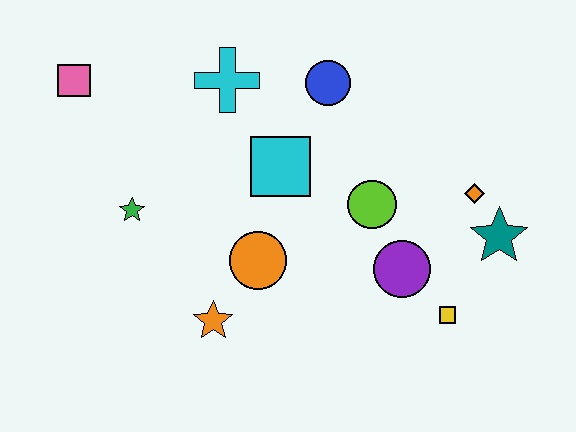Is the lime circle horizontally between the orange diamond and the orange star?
Yes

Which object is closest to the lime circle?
The purple circle is closest to the lime circle.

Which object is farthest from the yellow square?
The pink square is farthest from the yellow square.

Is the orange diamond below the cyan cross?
Yes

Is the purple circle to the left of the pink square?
No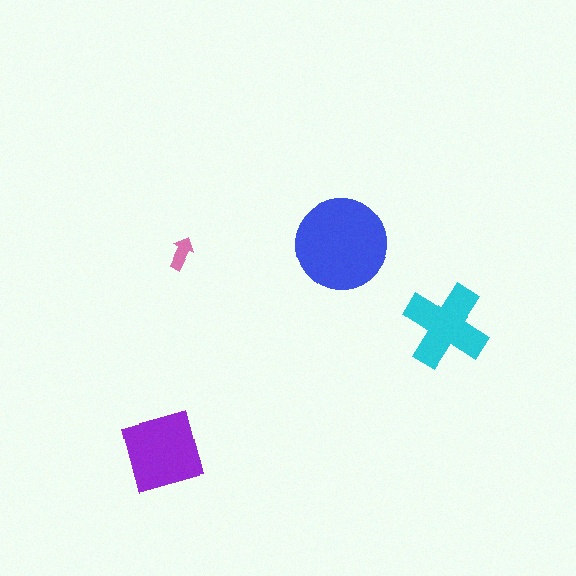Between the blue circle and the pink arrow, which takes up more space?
The blue circle.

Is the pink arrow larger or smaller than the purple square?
Smaller.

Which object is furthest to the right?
The cyan cross is rightmost.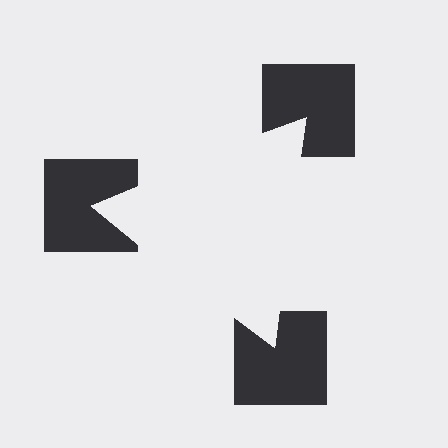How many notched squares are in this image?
There are 3 — one at each vertex of the illusory triangle.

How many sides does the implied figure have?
3 sides.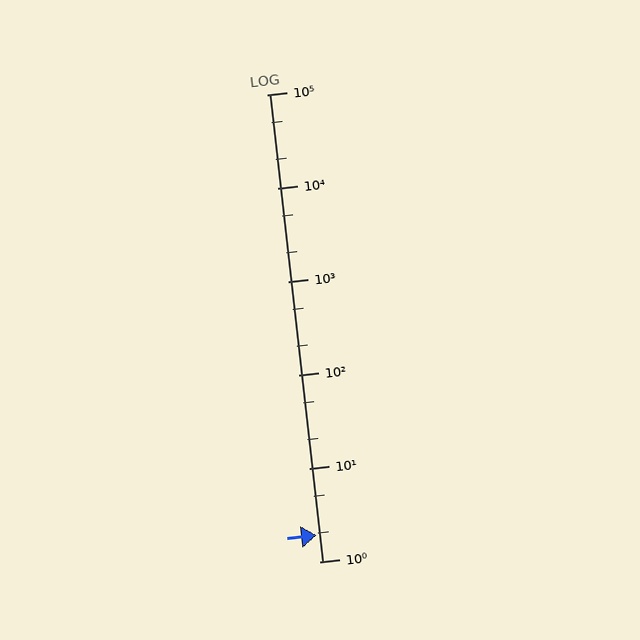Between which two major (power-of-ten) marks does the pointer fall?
The pointer is between 1 and 10.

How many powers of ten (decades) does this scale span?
The scale spans 5 decades, from 1 to 100000.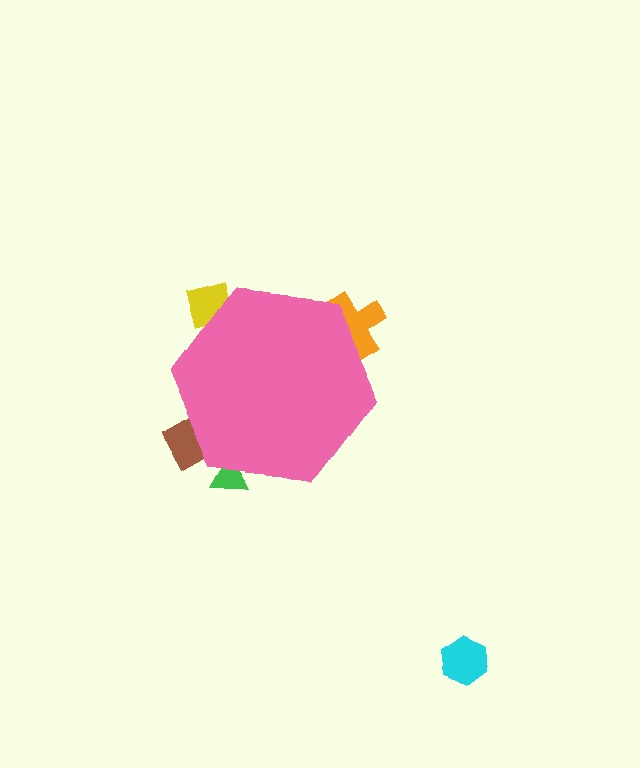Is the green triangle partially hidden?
Yes, the green triangle is partially hidden behind the pink hexagon.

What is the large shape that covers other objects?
A pink hexagon.